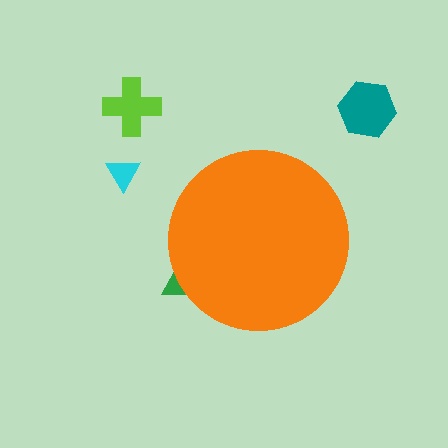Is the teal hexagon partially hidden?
No, the teal hexagon is fully visible.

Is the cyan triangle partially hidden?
No, the cyan triangle is fully visible.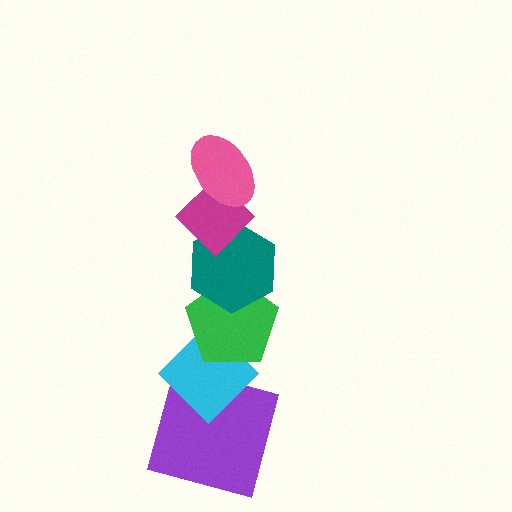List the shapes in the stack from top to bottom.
From top to bottom: the pink ellipse, the magenta diamond, the teal hexagon, the green pentagon, the cyan diamond, the purple square.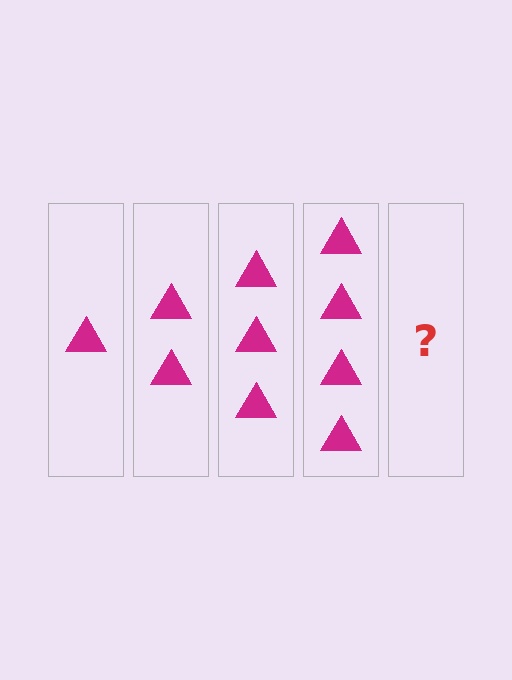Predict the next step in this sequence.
The next step is 5 triangles.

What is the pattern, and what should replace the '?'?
The pattern is that each step adds one more triangle. The '?' should be 5 triangles.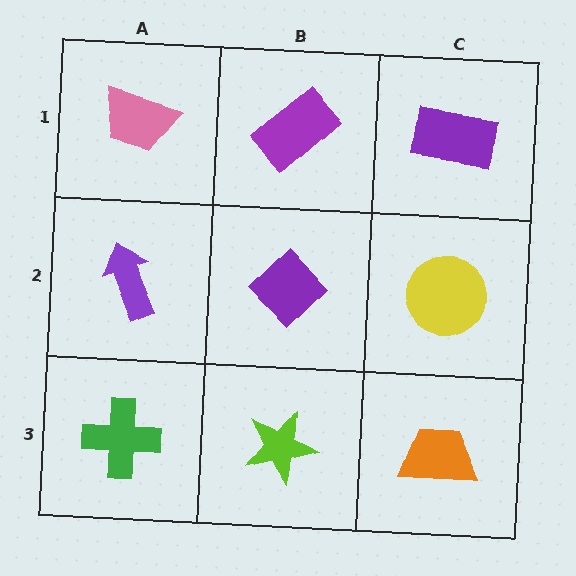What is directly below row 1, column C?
A yellow circle.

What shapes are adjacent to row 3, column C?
A yellow circle (row 2, column C), a lime star (row 3, column B).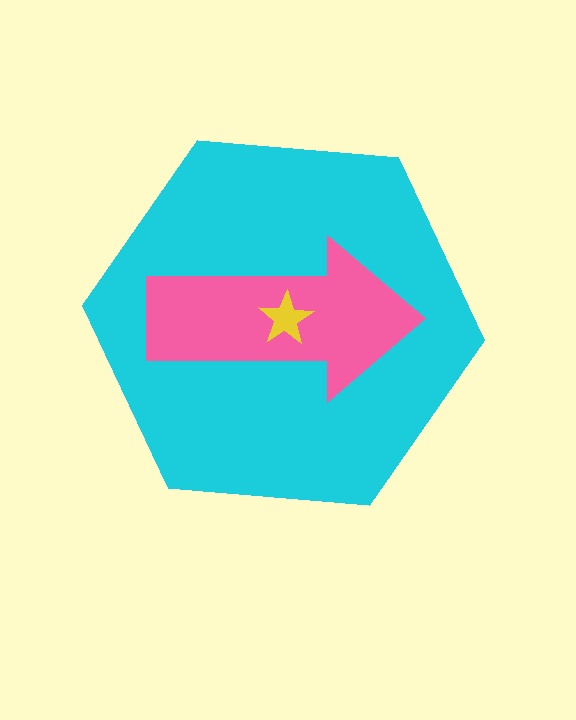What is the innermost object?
The yellow star.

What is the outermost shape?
The cyan hexagon.